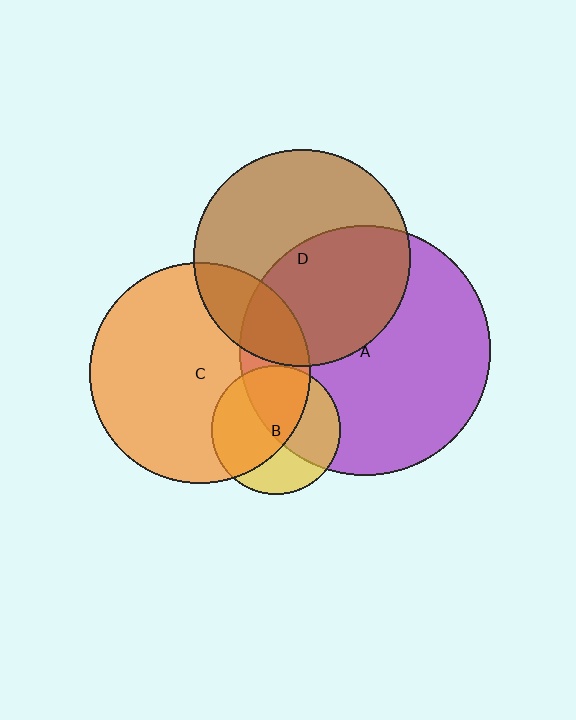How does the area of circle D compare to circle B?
Approximately 2.8 times.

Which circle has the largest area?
Circle A (purple).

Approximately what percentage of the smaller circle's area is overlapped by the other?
Approximately 60%.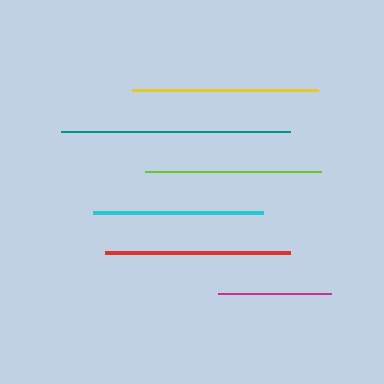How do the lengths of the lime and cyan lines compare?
The lime and cyan lines are approximately the same length.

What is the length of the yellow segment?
The yellow segment is approximately 186 pixels long.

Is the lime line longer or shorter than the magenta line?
The lime line is longer than the magenta line.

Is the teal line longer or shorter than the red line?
The teal line is longer than the red line.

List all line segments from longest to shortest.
From longest to shortest: teal, yellow, red, lime, cyan, magenta.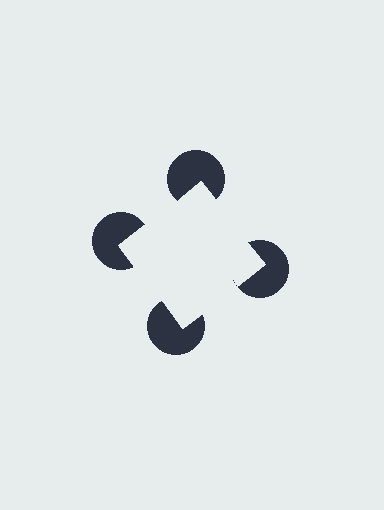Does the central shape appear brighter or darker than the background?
It typically appears slightly brighter than the background, even though no actual brightness change is drawn.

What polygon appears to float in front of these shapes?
An illusory square — its edges are inferred from the aligned wedge cuts in the pac-man discs, not physically drawn.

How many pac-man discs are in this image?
There are 4 — one at each vertex of the illusory square.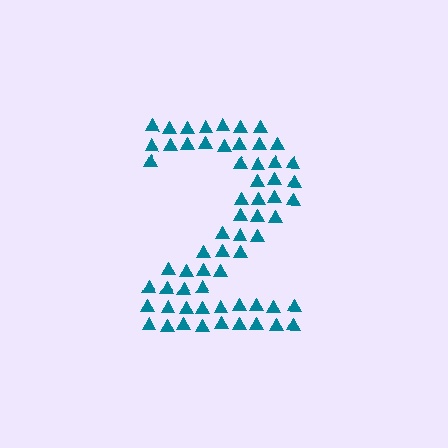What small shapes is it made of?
It is made of small triangles.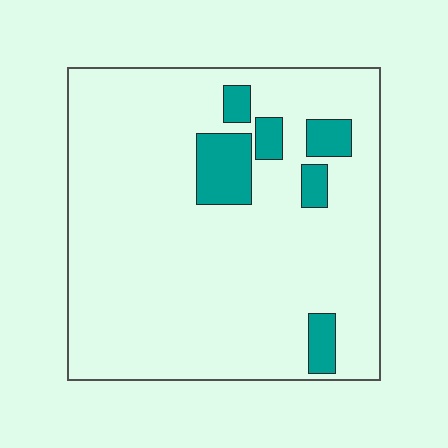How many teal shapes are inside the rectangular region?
6.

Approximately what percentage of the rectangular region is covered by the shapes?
Approximately 10%.